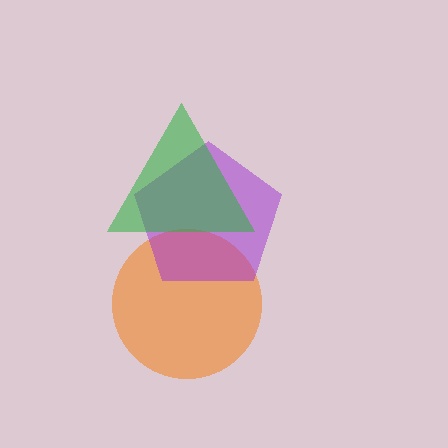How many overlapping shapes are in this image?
There are 3 overlapping shapes in the image.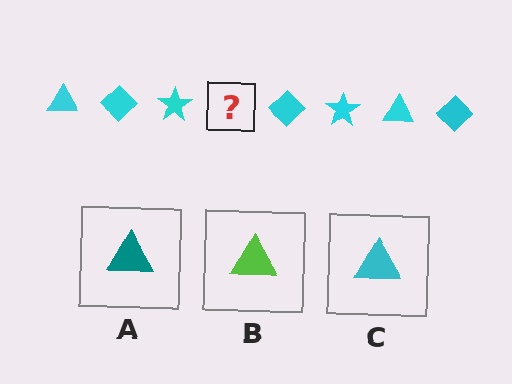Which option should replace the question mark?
Option C.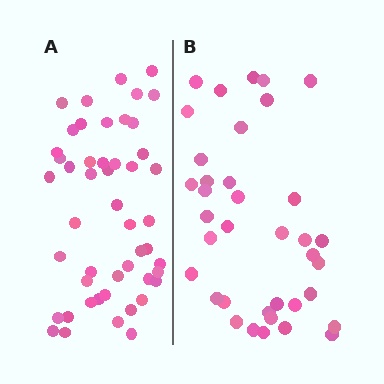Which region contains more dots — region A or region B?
Region A (the left region) has more dots.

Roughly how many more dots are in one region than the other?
Region A has roughly 12 or so more dots than region B.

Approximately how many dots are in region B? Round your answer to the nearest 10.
About 40 dots. (The exact count is 37, which rounds to 40.)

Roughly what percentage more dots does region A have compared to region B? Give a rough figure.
About 30% more.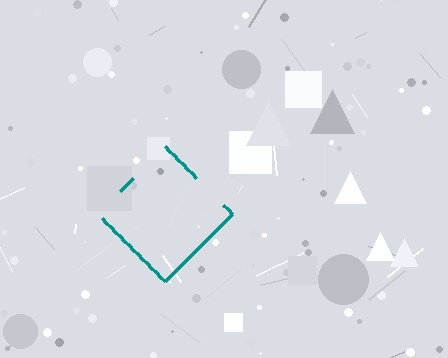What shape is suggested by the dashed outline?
The dashed outline suggests a diamond.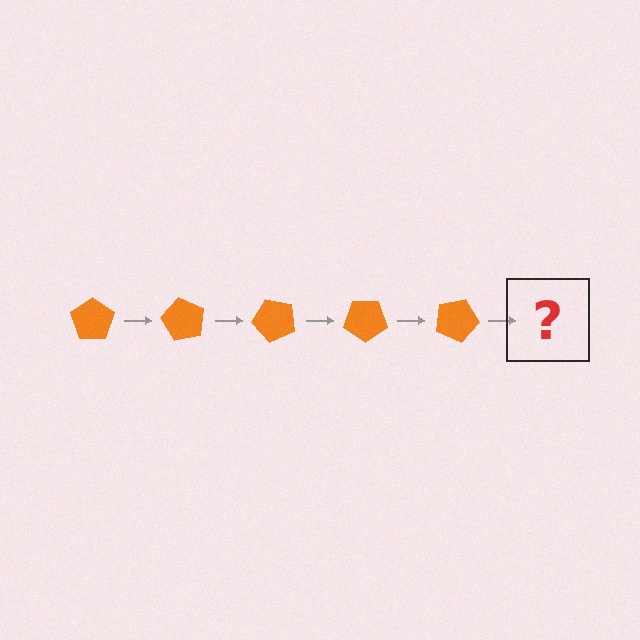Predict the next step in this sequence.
The next step is an orange pentagon rotated 300 degrees.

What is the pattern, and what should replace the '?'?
The pattern is that the pentagon rotates 60 degrees each step. The '?' should be an orange pentagon rotated 300 degrees.